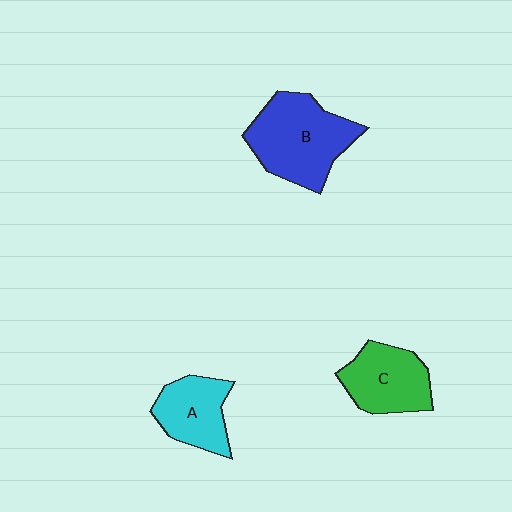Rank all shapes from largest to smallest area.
From largest to smallest: B (blue), C (green), A (cyan).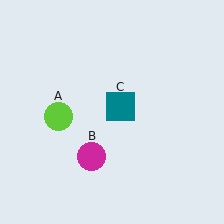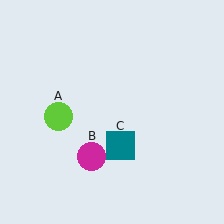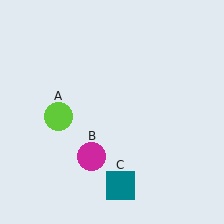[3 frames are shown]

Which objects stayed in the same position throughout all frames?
Lime circle (object A) and magenta circle (object B) remained stationary.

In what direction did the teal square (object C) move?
The teal square (object C) moved down.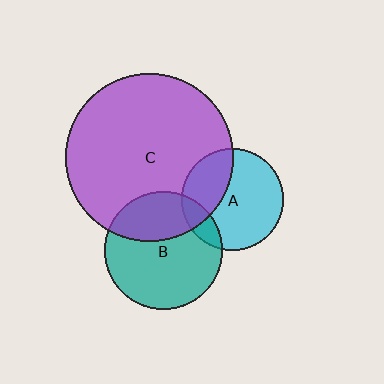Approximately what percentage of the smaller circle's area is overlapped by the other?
Approximately 30%.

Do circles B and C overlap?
Yes.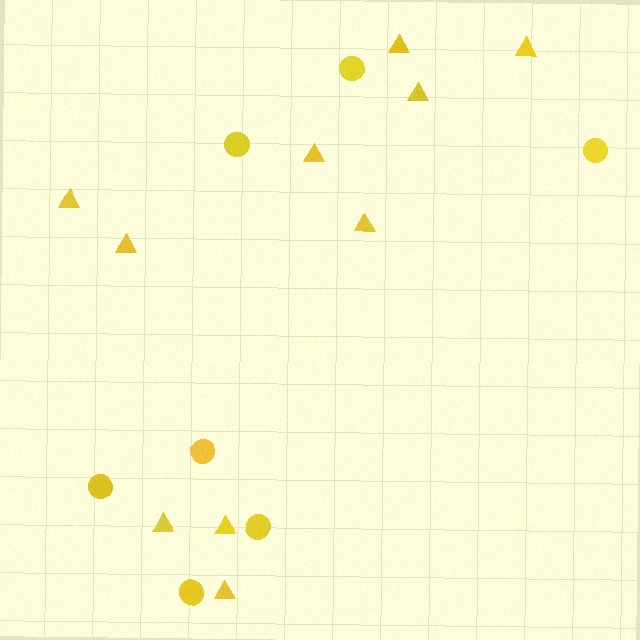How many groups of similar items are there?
There are 2 groups: one group of triangles (10) and one group of circles (7).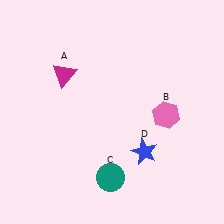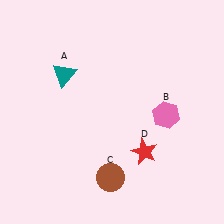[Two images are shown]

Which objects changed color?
A changed from magenta to teal. C changed from teal to brown. D changed from blue to red.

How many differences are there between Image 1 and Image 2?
There are 3 differences between the two images.